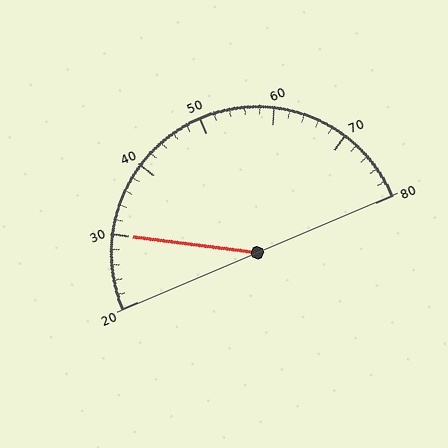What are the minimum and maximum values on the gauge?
The gauge ranges from 20 to 80.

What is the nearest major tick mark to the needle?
The nearest major tick mark is 30.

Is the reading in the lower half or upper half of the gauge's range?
The reading is in the lower half of the range (20 to 80).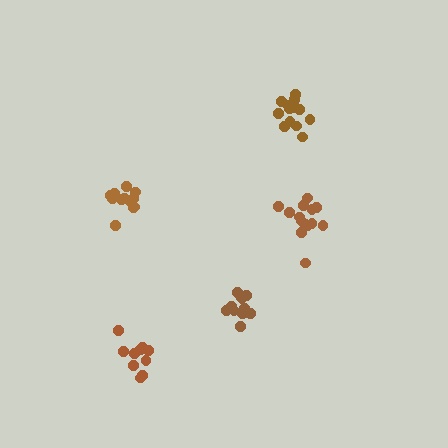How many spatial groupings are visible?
There are 5 spatial groupings.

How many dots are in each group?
Group 1: 12 dots, Group 2: 12 dots, Group 3: 10 dots, Group 4: 14 dots, Group 5: 14 dots (62 total).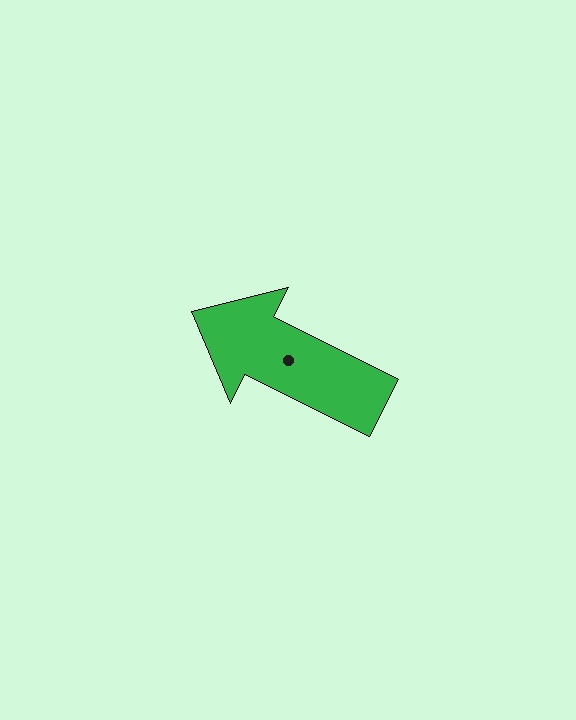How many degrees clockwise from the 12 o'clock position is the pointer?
Approximately 297 degrees.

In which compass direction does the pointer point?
Northwest.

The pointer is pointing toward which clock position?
Roughly 10 o'clock.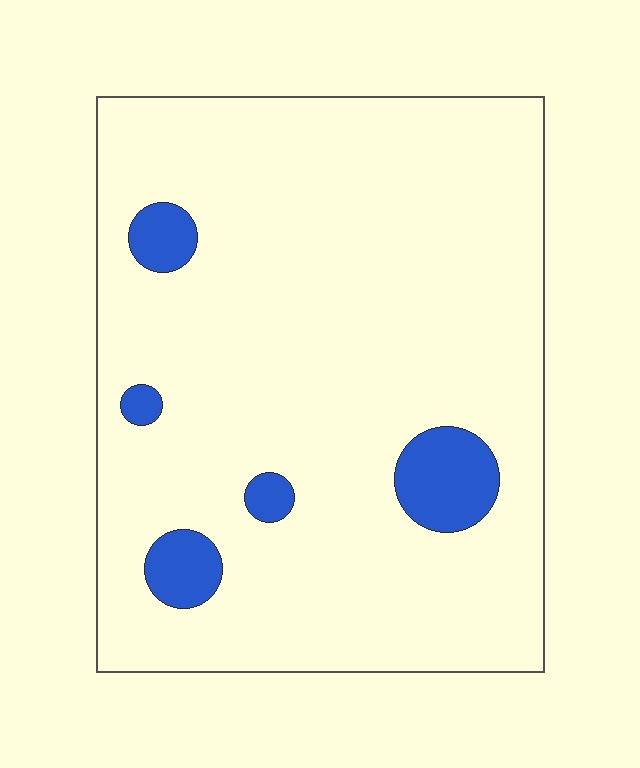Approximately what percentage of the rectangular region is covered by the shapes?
Approximately 10%.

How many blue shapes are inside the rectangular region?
5.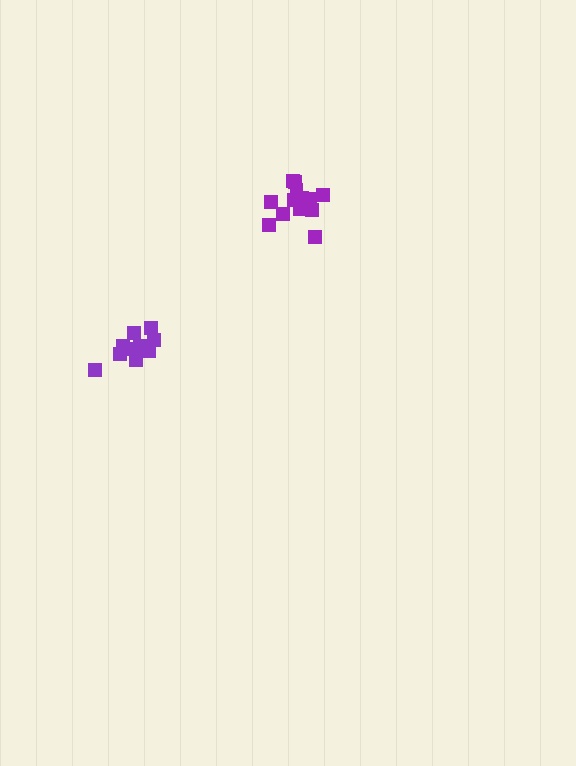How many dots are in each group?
Group 1: 10 dots, Group 2: 13 dots (23 total).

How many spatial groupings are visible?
There are 2 spatial groupings.